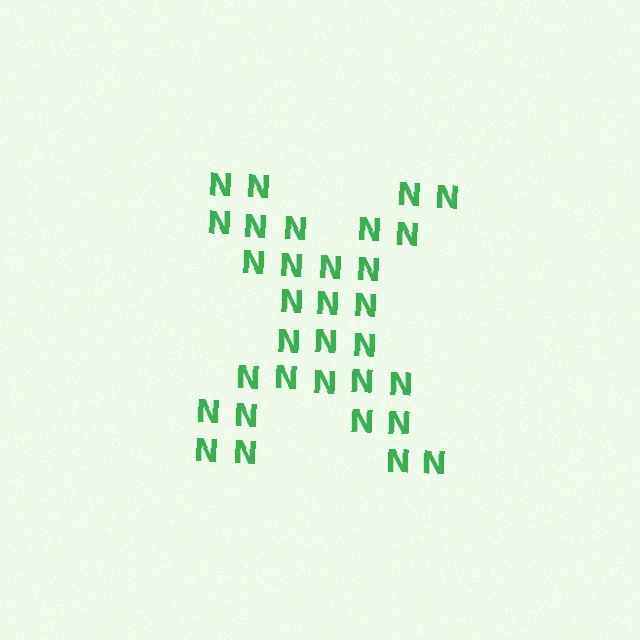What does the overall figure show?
The overall figure shows the letter X.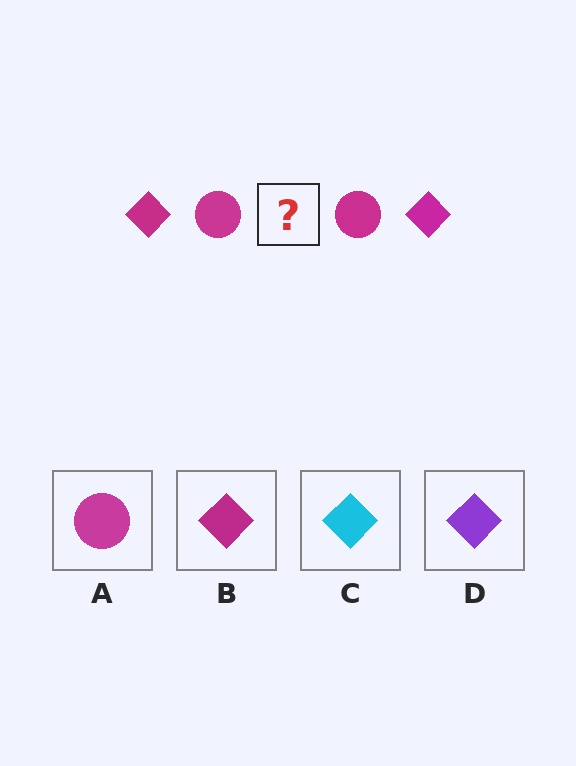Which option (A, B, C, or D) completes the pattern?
B.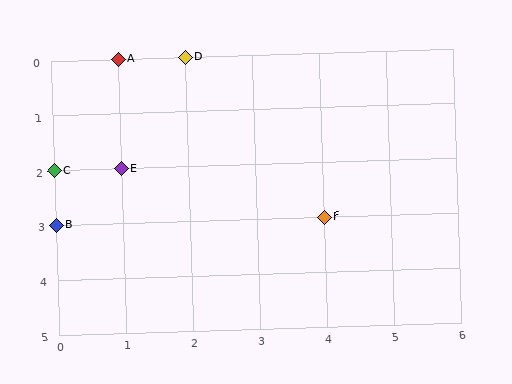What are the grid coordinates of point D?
Point D is at grid coordinates (2, 0).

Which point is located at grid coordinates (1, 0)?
Point A is at (1, 0).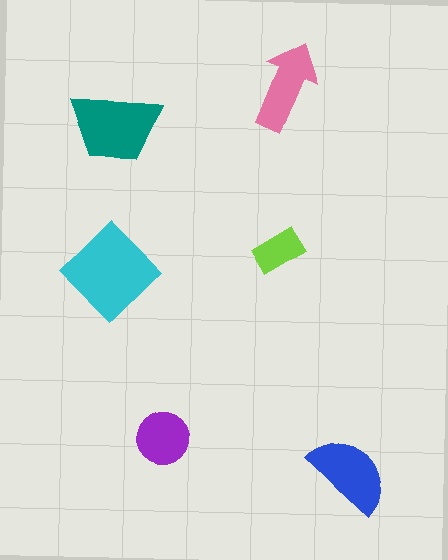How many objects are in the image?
There are 6 objects in the image.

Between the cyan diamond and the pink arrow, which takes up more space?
The cyan diamond.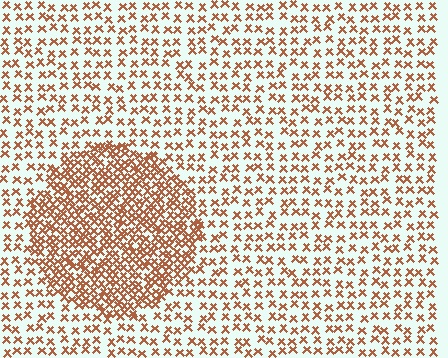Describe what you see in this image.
The image contains small brown elements arranged at two different densities. A circle-shaped region is visible where the elements are more densely packed than the surrounding area.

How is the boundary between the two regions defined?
The boundary is defined by a change in element density (approximately 2.3x ratio). All elements are the same color, size, and shape.